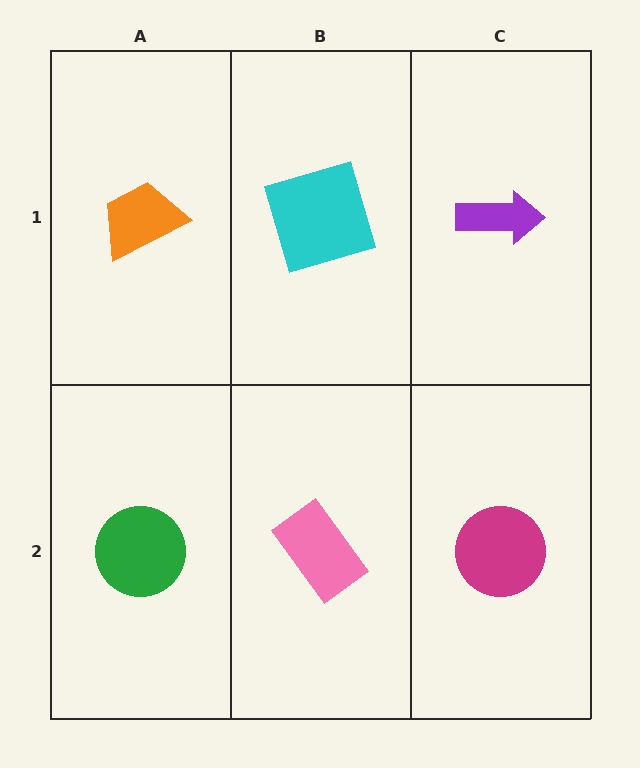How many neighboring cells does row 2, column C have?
2.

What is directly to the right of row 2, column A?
A pink rectangle.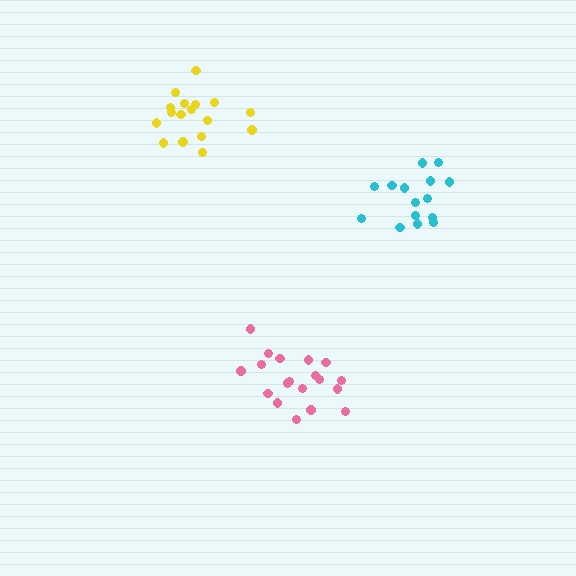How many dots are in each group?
Group 1: 20 dots, Group 2: 15 dots, Group 3: 17 dots (52 total).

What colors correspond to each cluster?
The clusters are colored: pink, cyan, yellow.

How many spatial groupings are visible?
There are 3 spatial groupings.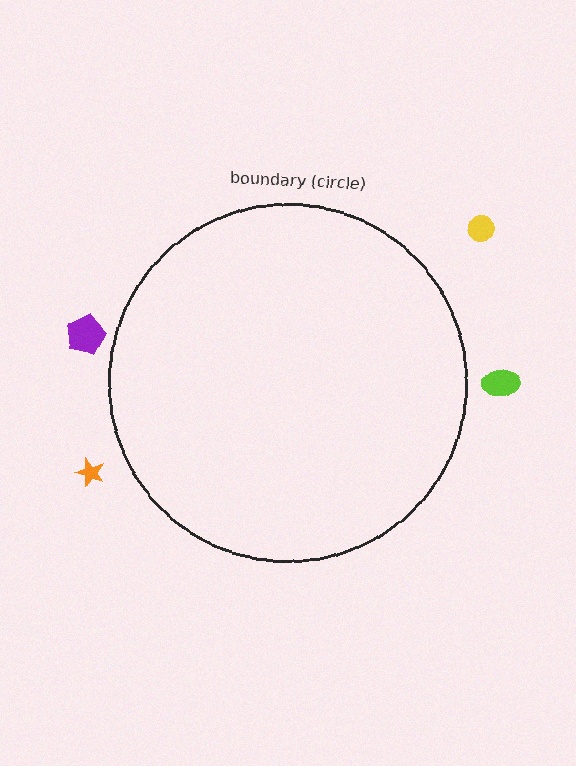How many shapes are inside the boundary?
0 inside, 4 outside.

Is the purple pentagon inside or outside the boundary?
Outside.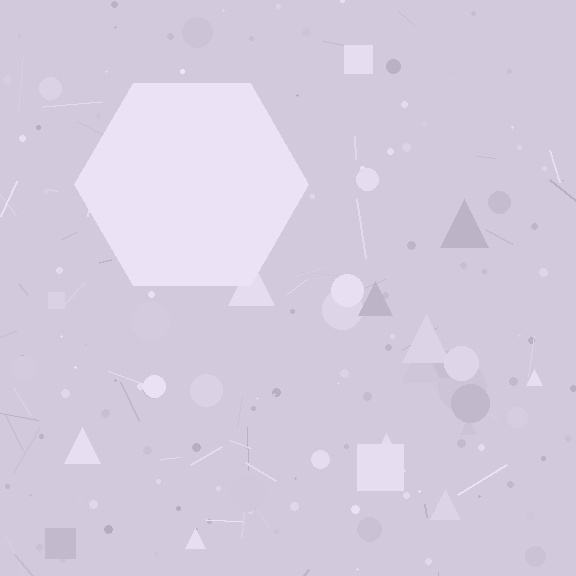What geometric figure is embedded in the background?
A hexagon is embedded in the background.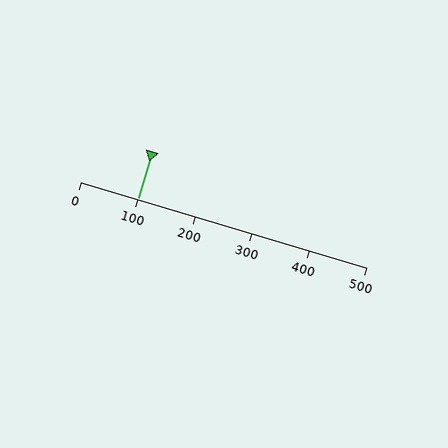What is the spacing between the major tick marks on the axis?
The major ticks are spaced 100 apart.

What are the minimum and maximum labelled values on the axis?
The axis runs from 0 to 500.